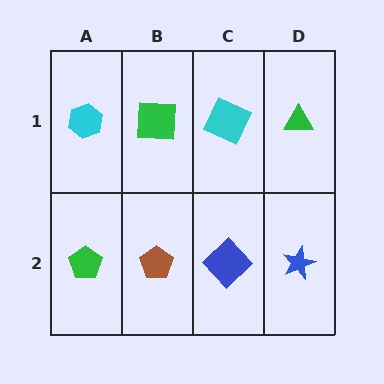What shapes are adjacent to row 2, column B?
A green square (row 1, column B), a green pentagon (row 2, column A), a blue diamond (row 2, column C).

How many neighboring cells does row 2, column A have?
2.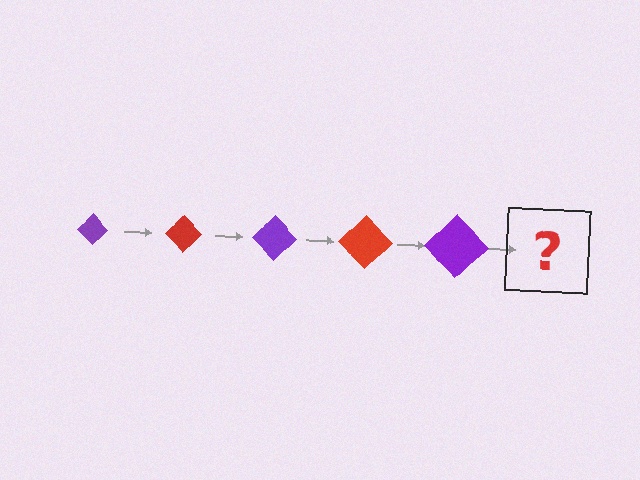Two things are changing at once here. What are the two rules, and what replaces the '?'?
The two rules are that the diamond grows larger each step and the color cycles through purple and red. The '?' should be a red diamond, larger than the previous one.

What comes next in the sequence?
The next element should be a red diamond, larger than the previous one.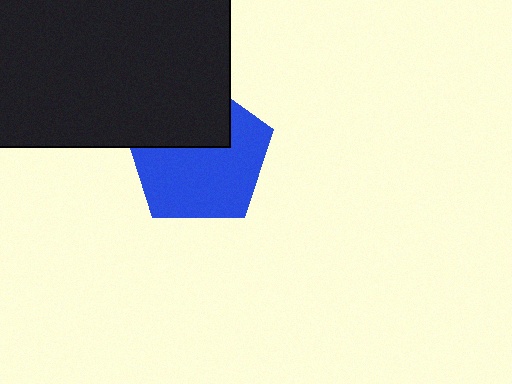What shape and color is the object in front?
The object in front is a black rectangle.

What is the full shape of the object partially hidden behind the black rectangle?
The partially hidden object is a blue pentagon.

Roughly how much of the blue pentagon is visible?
About half of it is visible (roughly 64%).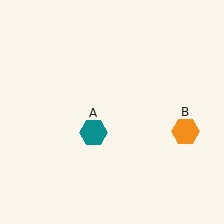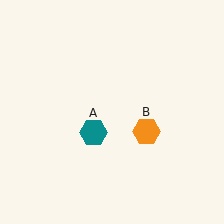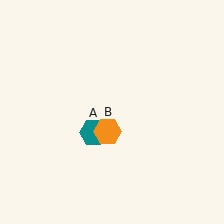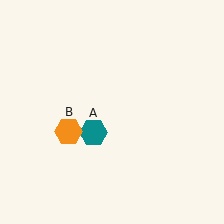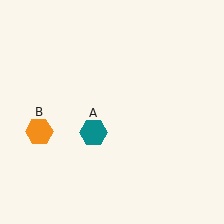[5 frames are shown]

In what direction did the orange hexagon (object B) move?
The orange hexagon (object B) moved left.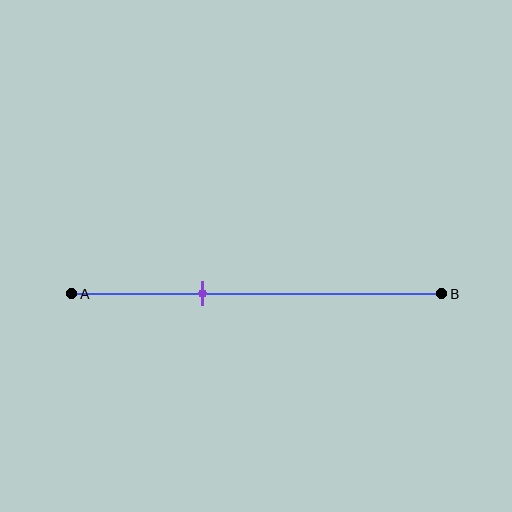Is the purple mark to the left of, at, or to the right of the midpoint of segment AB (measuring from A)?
The purple mark is to the left of the midpoint of segment AB.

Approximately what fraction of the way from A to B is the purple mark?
The purple mark is approximately 35% of the way from A to B.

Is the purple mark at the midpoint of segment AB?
No, the mark is at about 35% from A, not at the 50% midpoint.